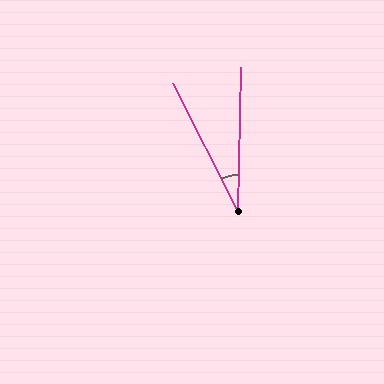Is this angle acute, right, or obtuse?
It is acute.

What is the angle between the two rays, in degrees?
Approximately 28 degrees.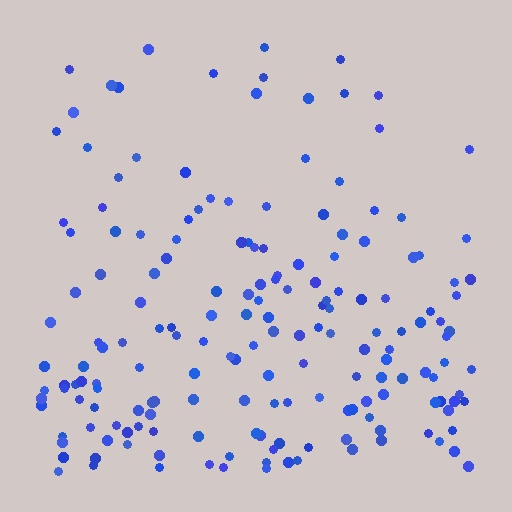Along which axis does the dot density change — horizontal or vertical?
Vertical.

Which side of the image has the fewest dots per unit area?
The top.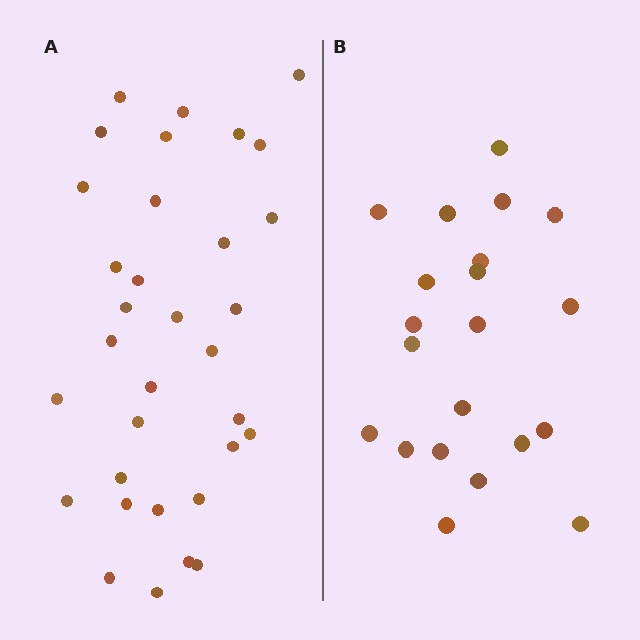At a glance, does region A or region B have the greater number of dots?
Region A (the left region) has more dots.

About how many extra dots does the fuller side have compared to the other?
Region A has roughly 12 or so more dots than region B.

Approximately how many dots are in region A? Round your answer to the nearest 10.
About 30 dots. (The exact count is 33, which rounds to 30.)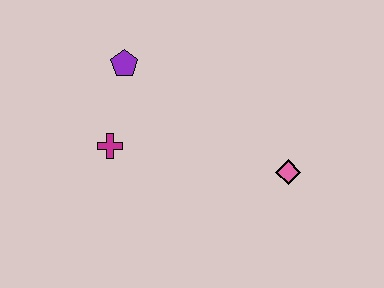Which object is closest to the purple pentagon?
The magenta cross is closest to the purple pentagon.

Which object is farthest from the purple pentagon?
The pink diamond is farthest from the purple pentagon.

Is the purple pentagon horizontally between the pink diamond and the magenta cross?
Yes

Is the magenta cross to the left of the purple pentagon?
Yes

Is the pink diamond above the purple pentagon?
No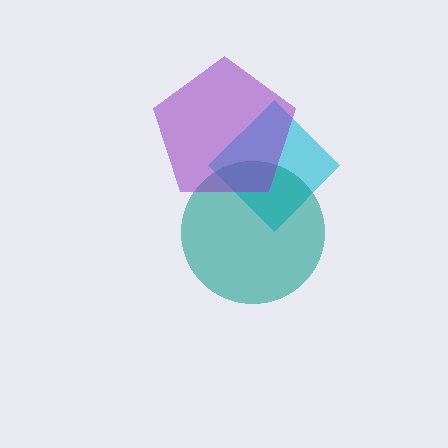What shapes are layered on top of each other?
The layered shapes are: a cyan diamond, a teal circle, a purple pentagon.